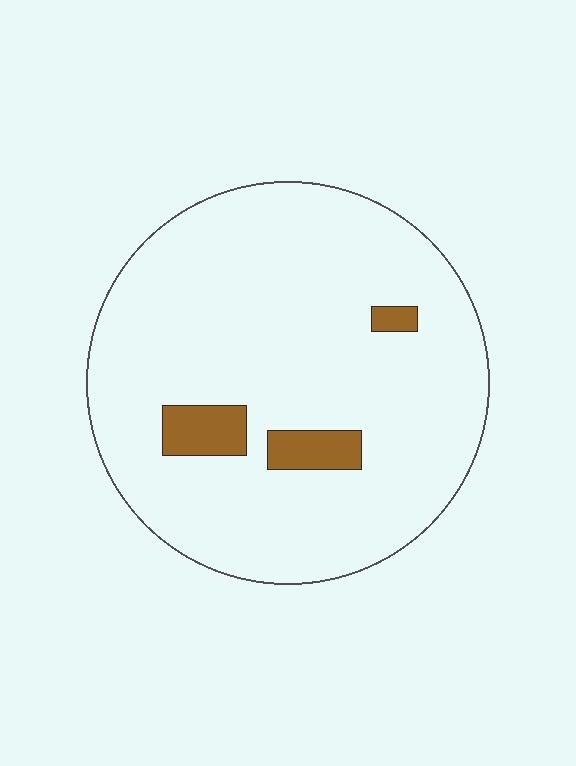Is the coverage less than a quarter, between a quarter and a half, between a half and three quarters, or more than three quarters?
Less than a quarter.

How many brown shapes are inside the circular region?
3.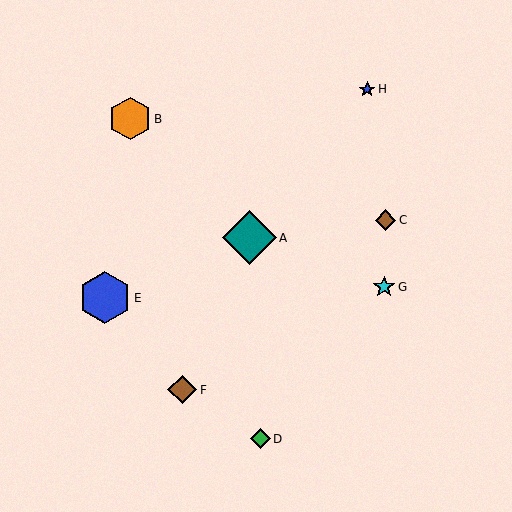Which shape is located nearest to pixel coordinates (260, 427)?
The green diamond (labeled D) at (260, 439) is nearest to that location.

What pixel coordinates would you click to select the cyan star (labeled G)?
Click at (384, 287) to select the cyan star G.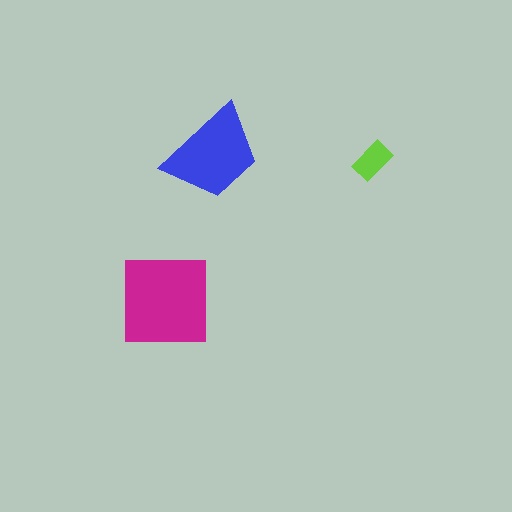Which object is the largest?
The magenta square.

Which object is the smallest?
The lime rectangle.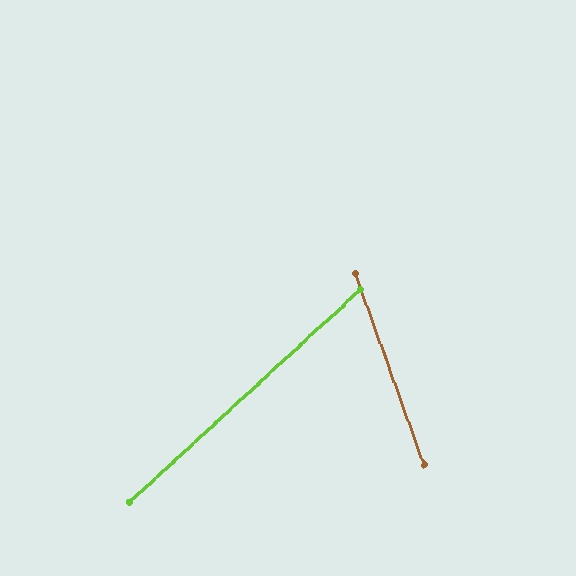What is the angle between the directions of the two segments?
Approximately 67 degrees.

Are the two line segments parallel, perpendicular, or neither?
Neither parallel nor perpendicular — they differ by about 67°.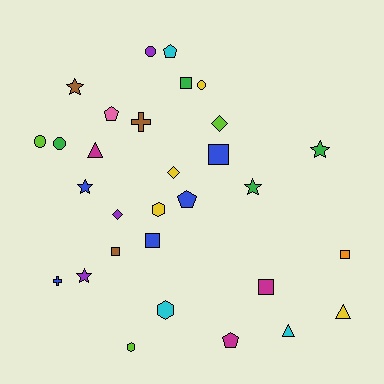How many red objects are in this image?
There are no red objects.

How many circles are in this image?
There are 4 circles.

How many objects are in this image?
There are 30 objects.